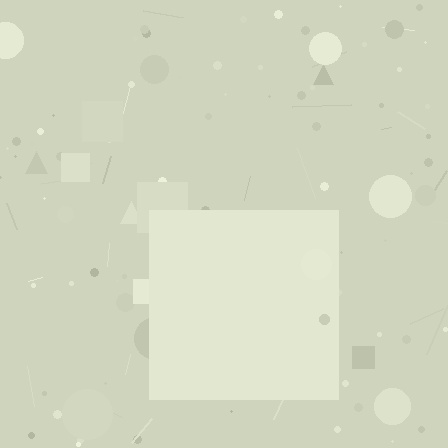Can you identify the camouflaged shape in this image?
The camouflaged shape is a square.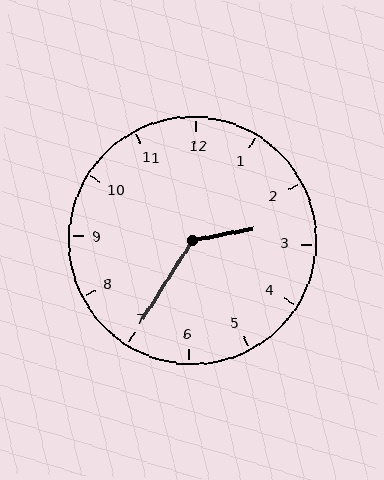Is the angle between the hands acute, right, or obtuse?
It is obtuse.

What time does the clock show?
2:35.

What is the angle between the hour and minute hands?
Approximately 132 degrees.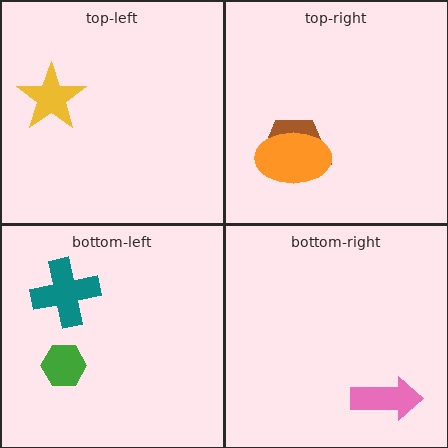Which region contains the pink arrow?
The bottom-right region.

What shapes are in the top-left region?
The yellow star.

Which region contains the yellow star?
The top-left region.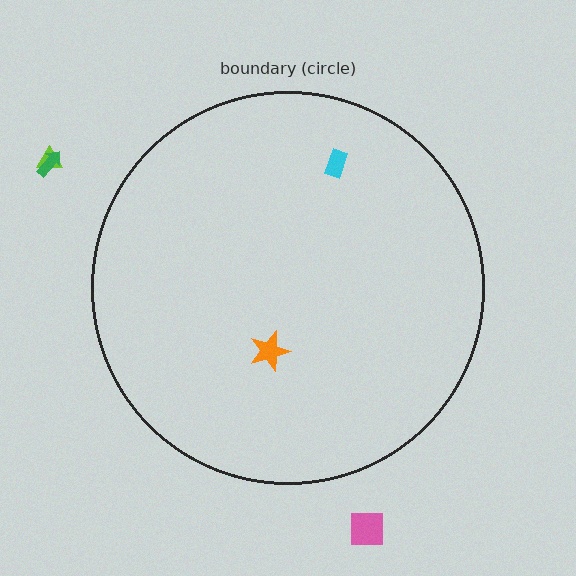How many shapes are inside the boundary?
2 inside, 3 outside.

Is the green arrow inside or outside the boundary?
Outside.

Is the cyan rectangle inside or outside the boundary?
Inside.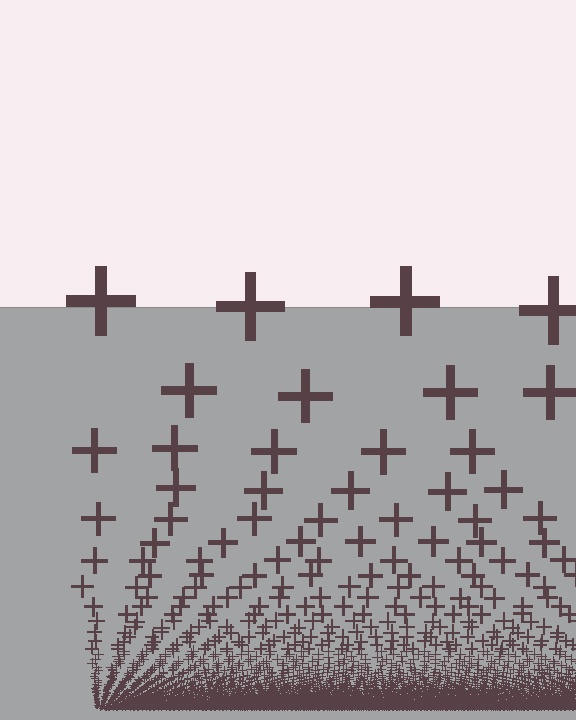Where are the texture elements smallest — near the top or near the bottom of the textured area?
Near the bottom.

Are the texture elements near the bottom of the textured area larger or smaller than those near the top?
Smaller. The gradient is inverted — elements near the bottom are smaller and denser.